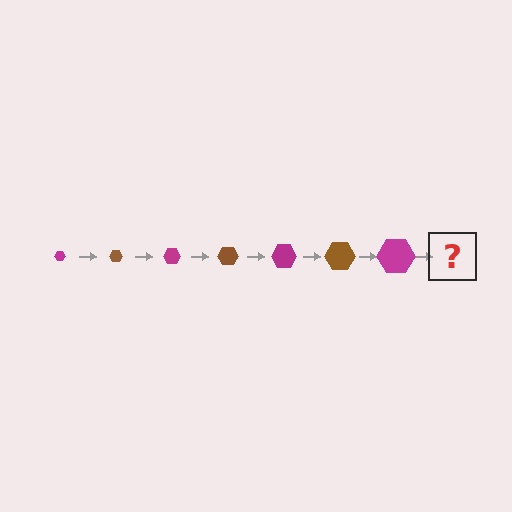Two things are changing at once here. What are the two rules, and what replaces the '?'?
The two rules are that the hexagon grows larger each step and the color cycles through magenta and brown. The '?' should be a brown hexagon, larger than the previous one.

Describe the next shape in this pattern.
It should be a brown hexagon, larger than the previous one.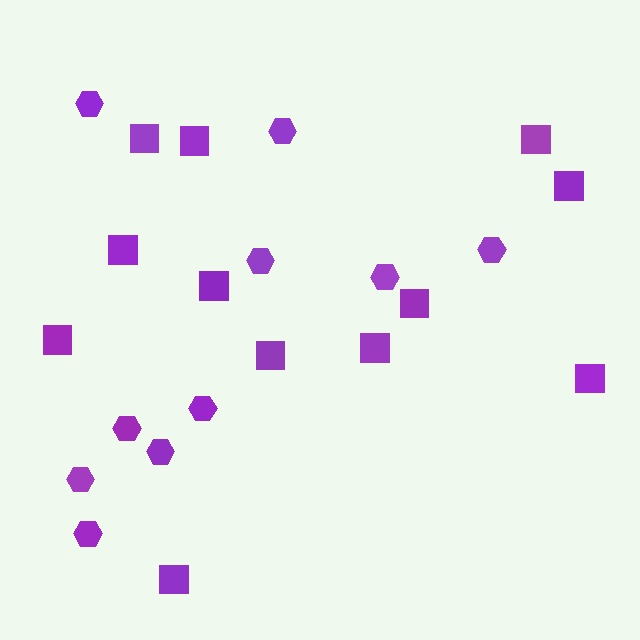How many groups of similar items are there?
There are 2 groups: one group of squares (12) and one group of hexagons (10).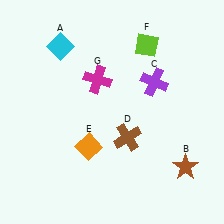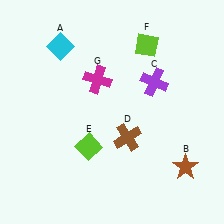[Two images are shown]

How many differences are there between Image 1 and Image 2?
There is 1 difference between the two images.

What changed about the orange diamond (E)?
In Image 1, E is orange. In Image 2, it changed to lime.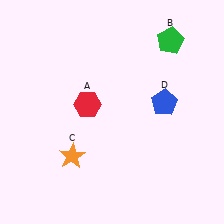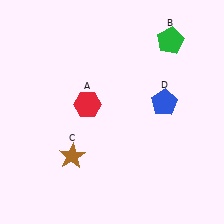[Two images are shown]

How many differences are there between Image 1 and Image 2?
There is 1 difference between the two images.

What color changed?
The star (C) changed from orange in Image 1 to brown in Image 2.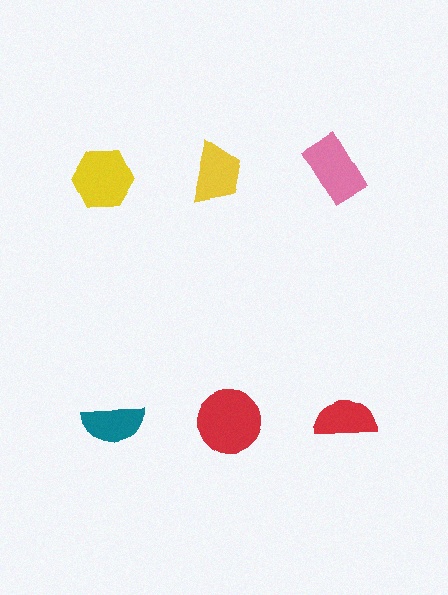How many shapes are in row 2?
3 shapes.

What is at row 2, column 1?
A teal semicircle.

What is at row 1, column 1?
A yellow hexagon.